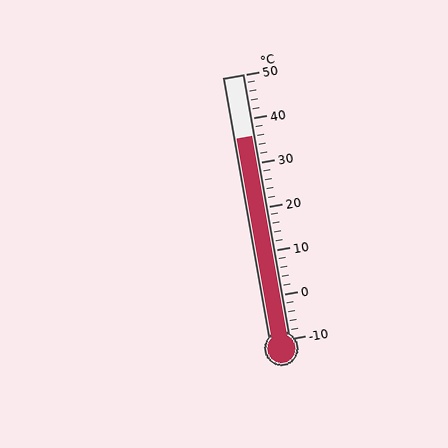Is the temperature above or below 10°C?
The temperature is above 10°C.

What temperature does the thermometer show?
The thermometer shows approximately 36°C.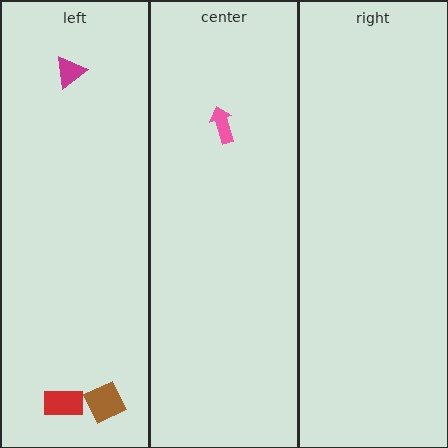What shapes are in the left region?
The magenta triangle, the brown square, the red rectangle.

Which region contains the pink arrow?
The center region.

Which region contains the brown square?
The left region.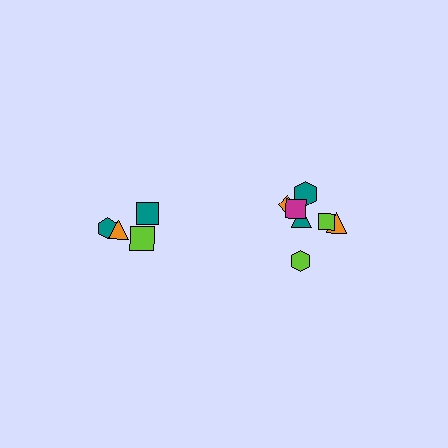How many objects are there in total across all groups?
There are 11 objects.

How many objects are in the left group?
There are 4 objects.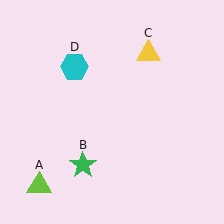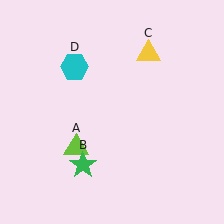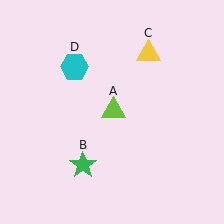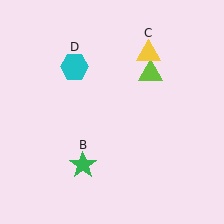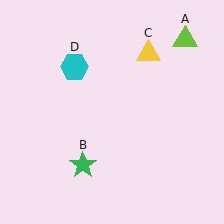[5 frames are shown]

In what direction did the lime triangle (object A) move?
The lime triangle (object A) moved up and to the right.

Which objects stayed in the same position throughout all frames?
Green star (object B) and yellow triangle (object C) and cyan hexagon (object D) remained stationary.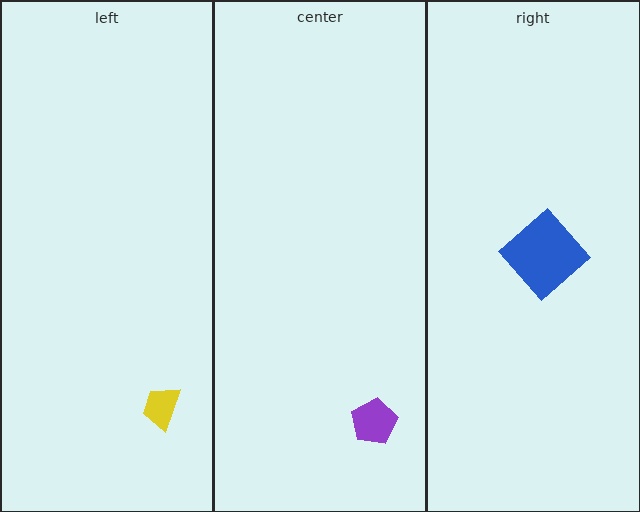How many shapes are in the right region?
1.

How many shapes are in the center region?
1.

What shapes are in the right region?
The blue diamond.